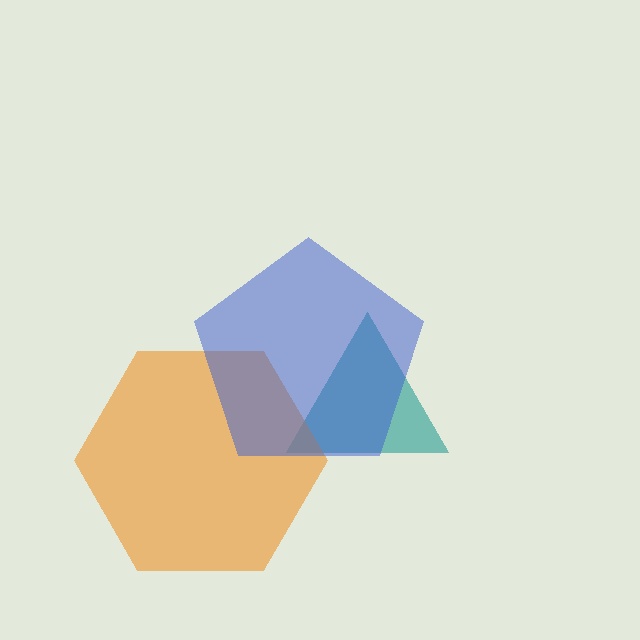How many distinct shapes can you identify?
There are 3 distinct shapes: a teal triangle, an orange hexagon, a blue pentagon.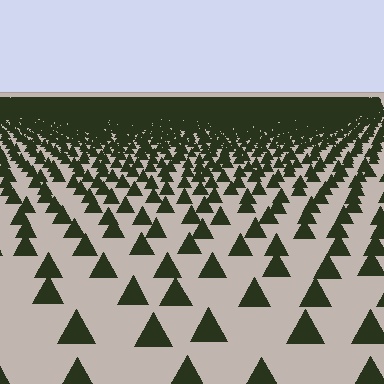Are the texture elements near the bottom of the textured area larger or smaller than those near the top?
Larger. Near the bottom, elements are closer to the viewer and appear at a bigger on-screen size.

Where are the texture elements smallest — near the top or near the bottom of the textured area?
Near the top.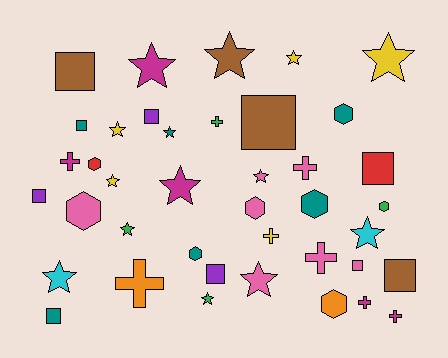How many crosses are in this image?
There are 8 crosses.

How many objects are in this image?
There are 40 objects.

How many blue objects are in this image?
There are no blue objects.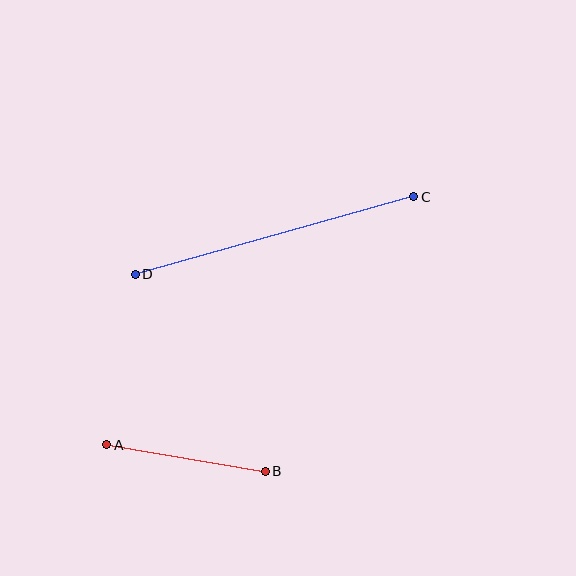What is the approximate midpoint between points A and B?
The midpoint is at approximately (186, 458) pixels.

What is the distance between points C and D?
The distance is approximately 289 pixels.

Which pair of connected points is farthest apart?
Points C and D are farthest apart.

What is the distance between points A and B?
The distance is approximately 161 pixels.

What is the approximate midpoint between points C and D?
The midpoint is at approximately (274, 235) pixels.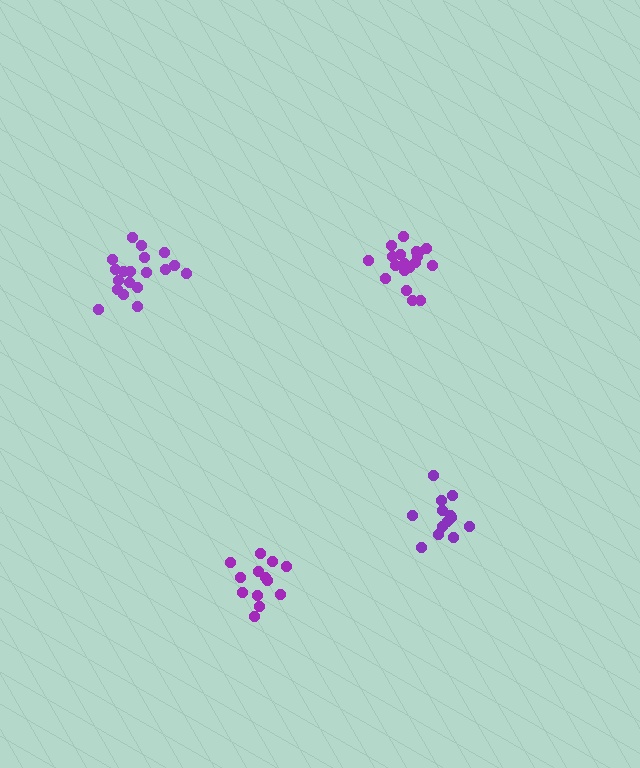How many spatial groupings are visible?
There are 4 spatial groupings.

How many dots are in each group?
Group 1: 19 dots, Group 2: 13 dots, Group 3: 19 dots, Group 4: 13 dots (64 total).